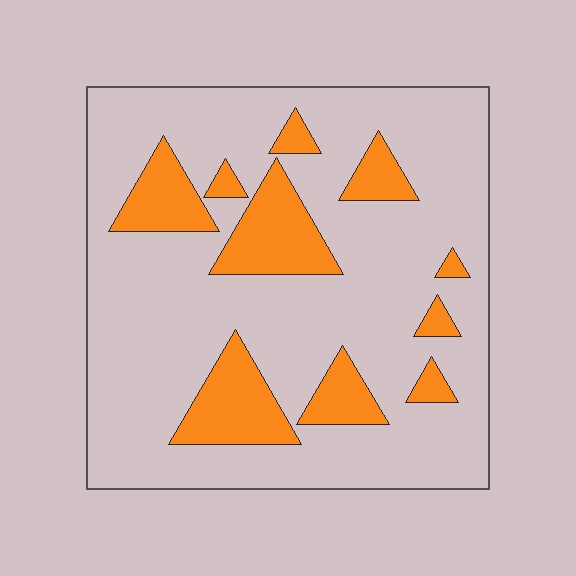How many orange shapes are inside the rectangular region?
10.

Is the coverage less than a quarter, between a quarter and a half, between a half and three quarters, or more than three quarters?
Less than a quarter.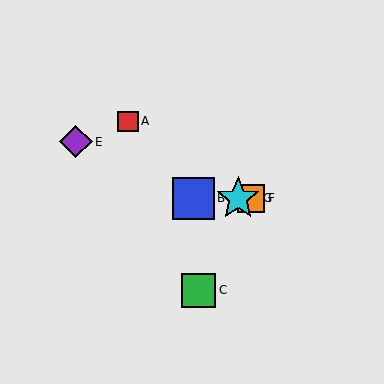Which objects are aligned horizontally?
Objects B, D, F, G are aligned horizontally.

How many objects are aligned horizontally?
4 objects (B, D, F, G) are aligned horizontally.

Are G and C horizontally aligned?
No, G is at y≈198 and C is at y≈290.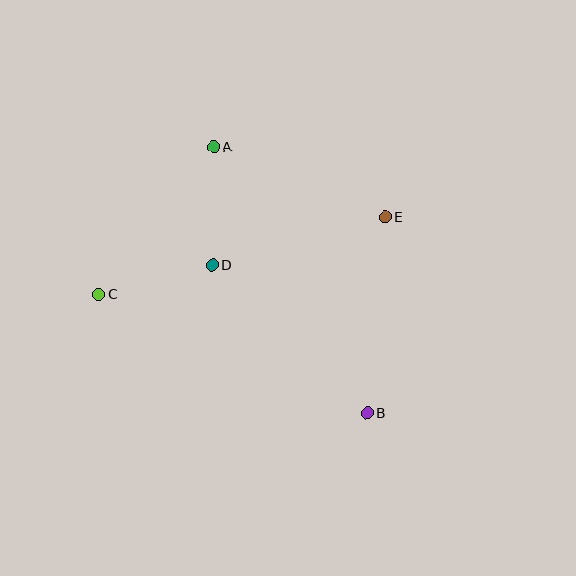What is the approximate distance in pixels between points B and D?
The distance between B and D is approximately 215 pixels.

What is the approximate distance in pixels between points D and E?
The distance between D and E is approximately 179 pixels.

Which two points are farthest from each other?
Points A and B are farthest from each other.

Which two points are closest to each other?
Points C and D are closest to each other.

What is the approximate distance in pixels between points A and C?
The distance between A and C is approximately 187 pixels.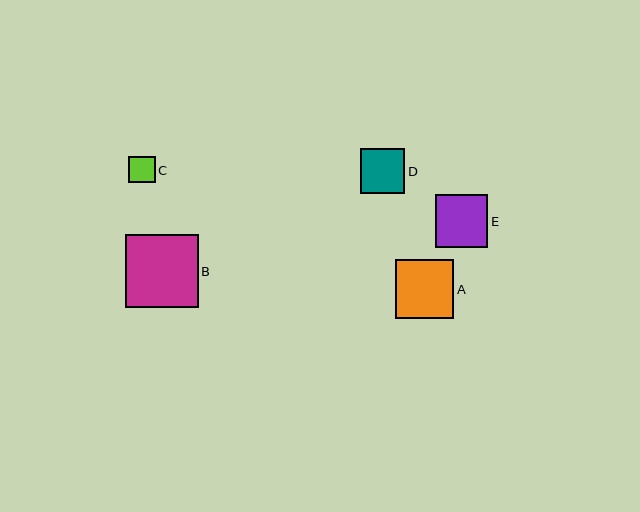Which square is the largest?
Square B is the largest with a size of approximately 73 pixels.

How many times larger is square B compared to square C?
Square B is approximately 2.7 times the size of square C.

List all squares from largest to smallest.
From largest to smallest: B, A, E, D, C.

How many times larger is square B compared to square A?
Square B is approximately 1.2 times the size of square A.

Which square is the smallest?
Square C is the smallest with a size of approximately 27 pixels.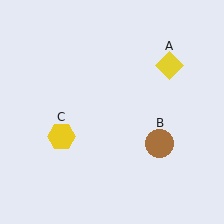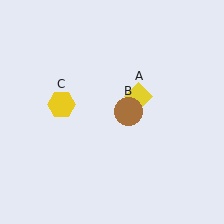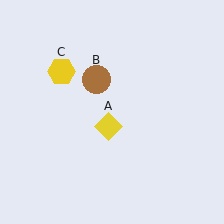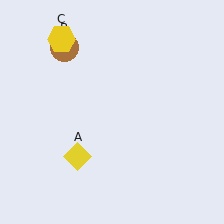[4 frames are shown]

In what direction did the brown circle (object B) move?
The brown circle (object B) moved up and to the left.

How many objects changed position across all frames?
3 objects changed position: yellow diamond (object A), brown circle (object B), yellow hexagon (object C).